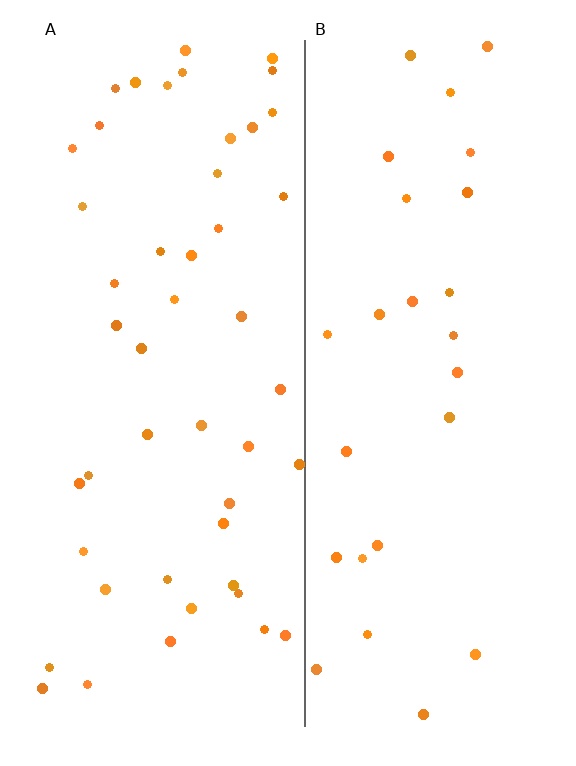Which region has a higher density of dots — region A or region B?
A (the left).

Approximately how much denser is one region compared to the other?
Approximately 1.7× — region A over region B.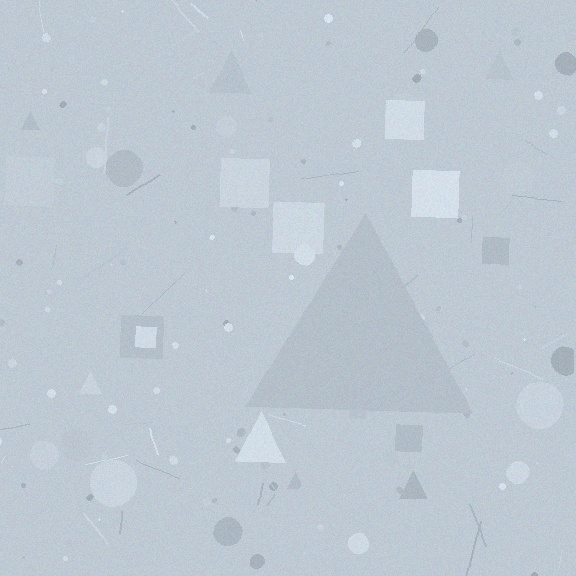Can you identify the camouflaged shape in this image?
The camouflaged shape is a triangle.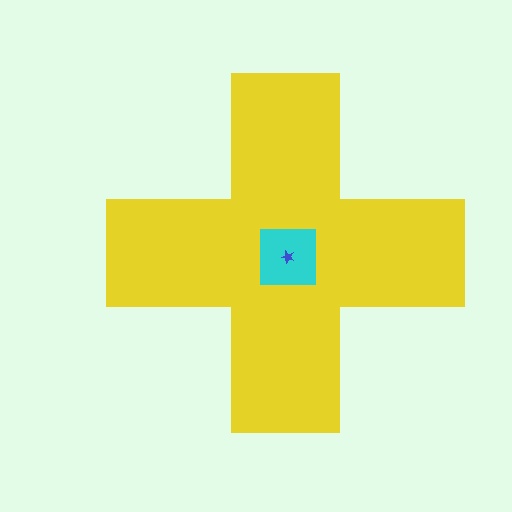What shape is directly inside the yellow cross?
The cyan square.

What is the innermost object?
The blue star.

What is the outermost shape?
The yellow cross.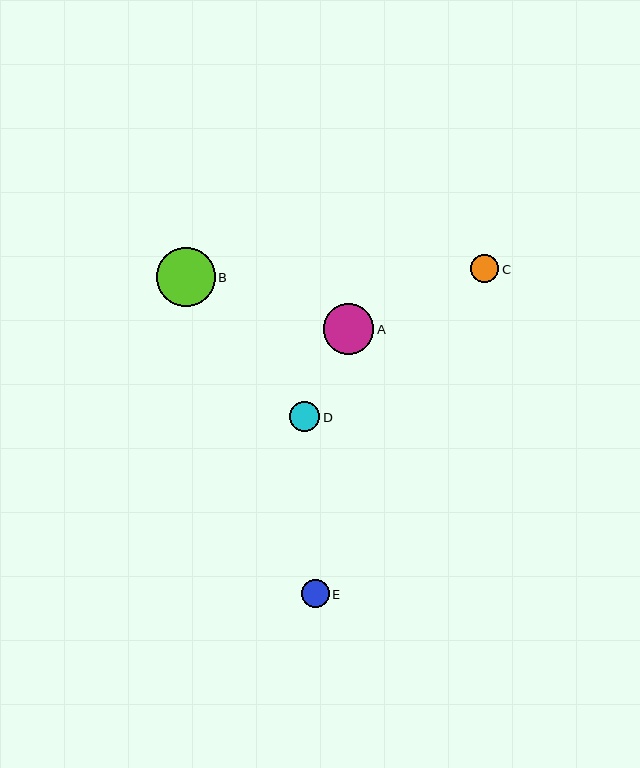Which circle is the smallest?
Circle E is the smallest with a size of approximately 28 pixels.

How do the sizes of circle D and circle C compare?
Circle D and circle C are approximately the same size.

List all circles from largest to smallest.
From largest to smallest: B, A, D, C, E.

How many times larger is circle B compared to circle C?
Circle B is approximately 2.1 times the size of circle C.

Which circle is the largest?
Circle B is the largest with a size of approximately 59 pixels.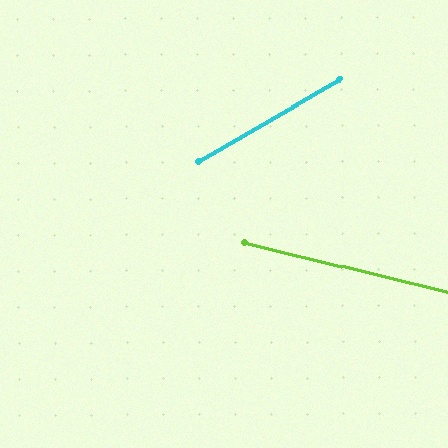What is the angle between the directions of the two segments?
Approximately 44 degrees.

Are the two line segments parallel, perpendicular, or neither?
Neither parallel nor perpendicular — they differ by about 44°.